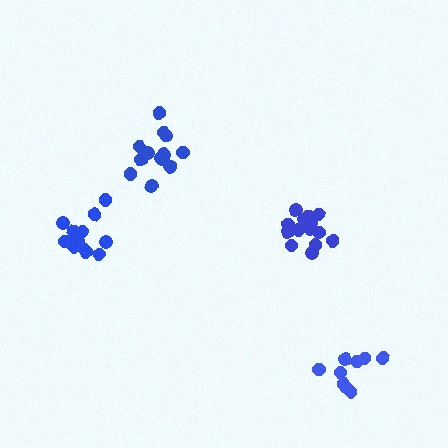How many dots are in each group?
Group 1: 13 dots, Group 2: 13 dots, Group 3: 14 dots, Group 4: 9 dots (49 total).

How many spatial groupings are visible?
There are 4 spatial groupings.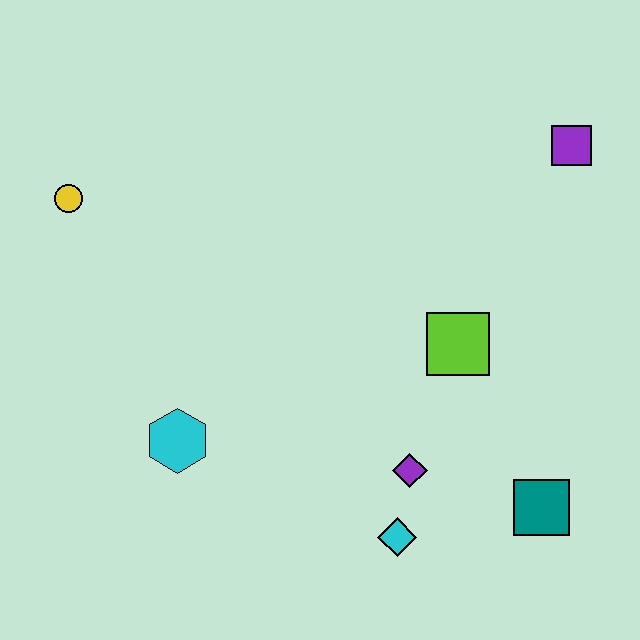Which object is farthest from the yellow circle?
The teal square is farthest from the yellow circle.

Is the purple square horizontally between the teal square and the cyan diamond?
No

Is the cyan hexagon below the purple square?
Yes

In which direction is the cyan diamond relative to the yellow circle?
The cyan diamond is below the yellow circle.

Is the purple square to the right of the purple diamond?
Yes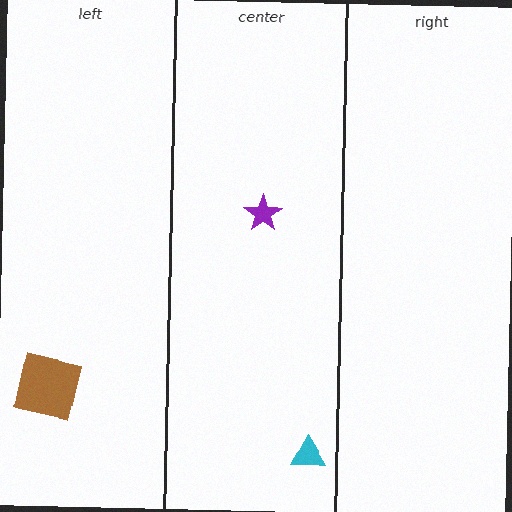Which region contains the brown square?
The left region.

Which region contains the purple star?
The center region.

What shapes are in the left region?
The brown square.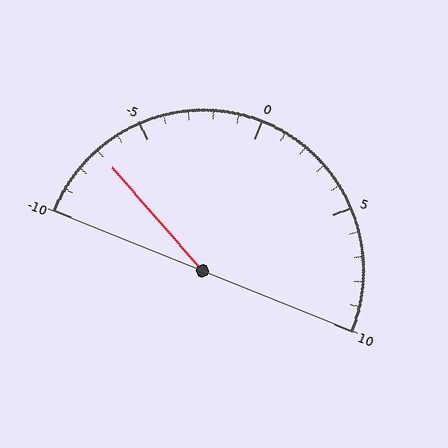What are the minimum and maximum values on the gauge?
The gauge ranges from -10 to 10.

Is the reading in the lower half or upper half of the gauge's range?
The reading is in the lower half of the range (-10 to 10).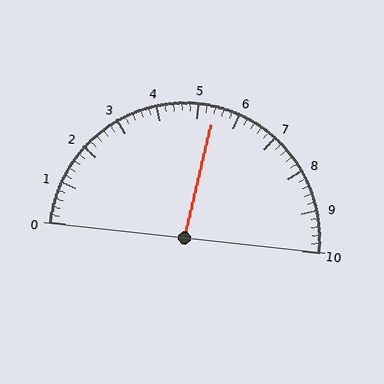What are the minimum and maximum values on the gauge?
The gauge ranges from 0 to 10.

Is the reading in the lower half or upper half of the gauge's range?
The reading is in the upper half of the range (0 to 10).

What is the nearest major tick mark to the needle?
The nearest major tick mark is 5.